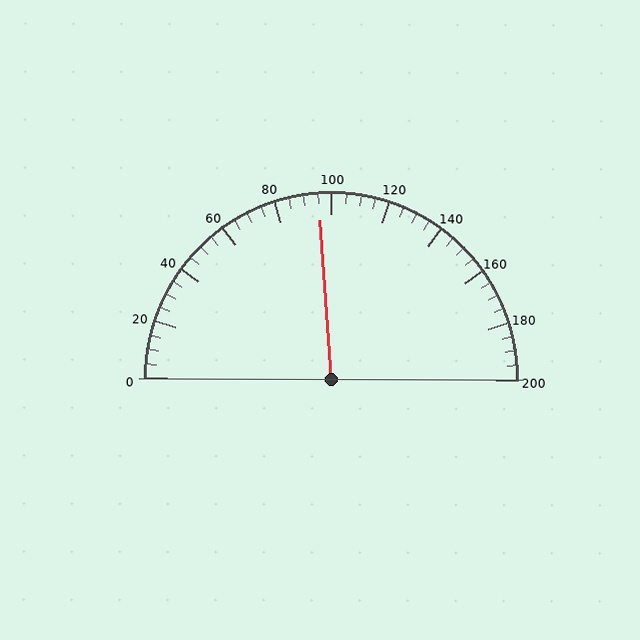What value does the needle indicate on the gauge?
The needle indicates approximately 95.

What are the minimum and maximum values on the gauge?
The gauge ranges from 0 to 200.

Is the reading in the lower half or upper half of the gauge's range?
The reading is in the lower half of the range (0 to 200).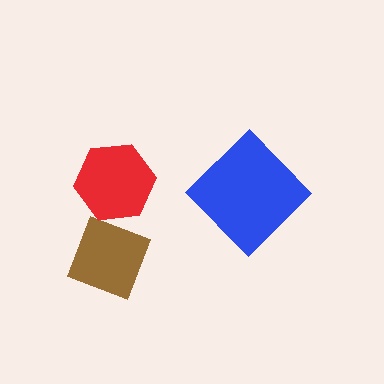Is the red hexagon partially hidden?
No, no other shape covers it.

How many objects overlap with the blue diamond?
0 objects overlap with the blue diamond.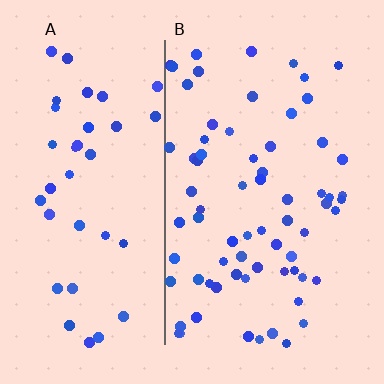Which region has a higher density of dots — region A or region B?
B (the right).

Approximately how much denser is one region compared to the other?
Approximately 1.7× — region B over region A.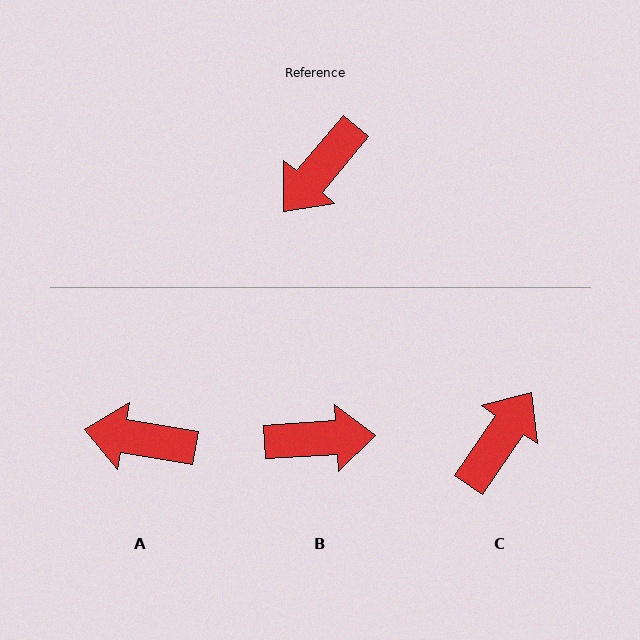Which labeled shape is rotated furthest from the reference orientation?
C, about 174 degrees away.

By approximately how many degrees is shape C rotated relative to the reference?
Approximately 174 degrees clockwise.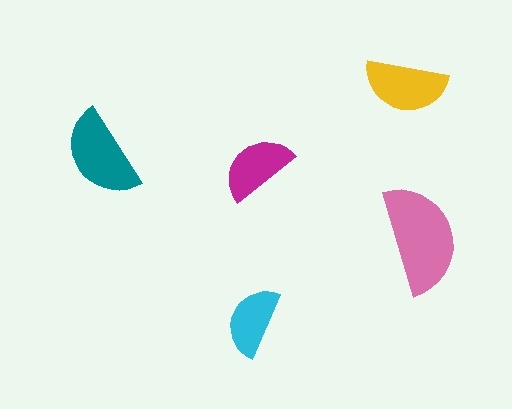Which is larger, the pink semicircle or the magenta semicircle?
The pink one.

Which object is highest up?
The yellow semicircle is topmost.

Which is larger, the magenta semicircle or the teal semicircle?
The teal one.